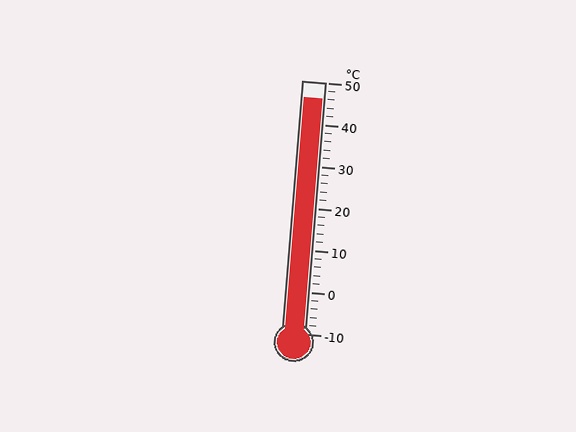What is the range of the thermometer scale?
The thermometer scale ranges from -10°C to 50°C.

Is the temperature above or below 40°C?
The temperature is above 40°C.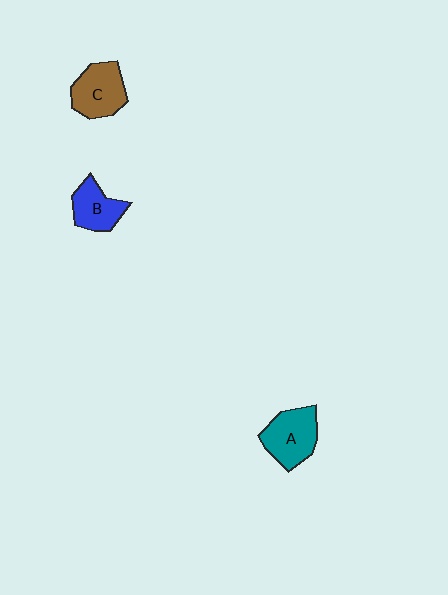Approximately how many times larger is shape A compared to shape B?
Approximately 1.3 times.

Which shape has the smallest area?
Shape B (blue).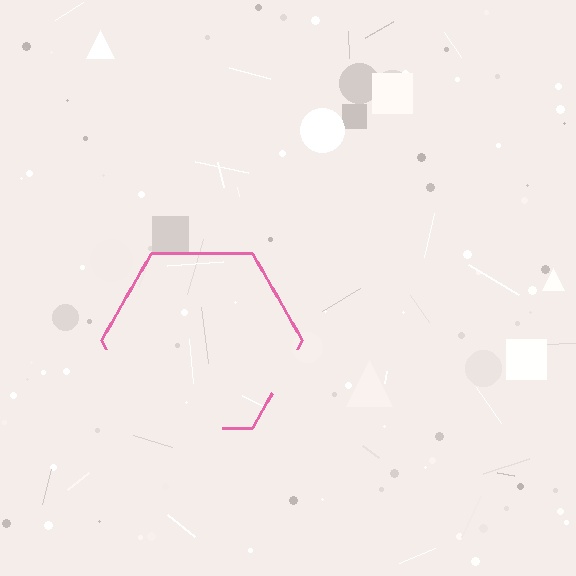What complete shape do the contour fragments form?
The contour fragments form a hexagon.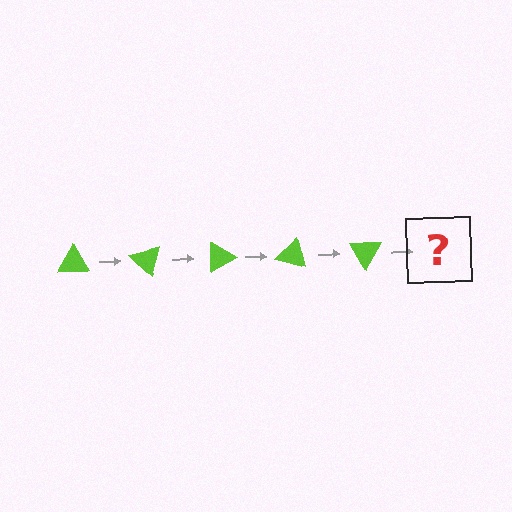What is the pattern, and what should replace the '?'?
The pattern is that the triangle rotates 45 degrees each step. The '?' should be a lime triangle rotated 225 degrees.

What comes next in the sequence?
The next element should be a lime triangle rotated 225 degrees.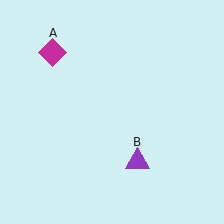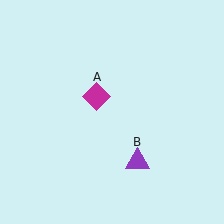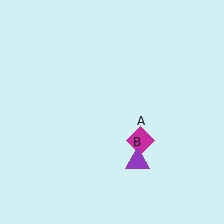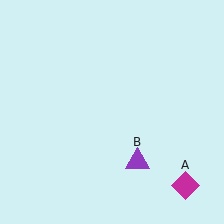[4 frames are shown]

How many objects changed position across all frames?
1 object changed position: magenta diamond (object A).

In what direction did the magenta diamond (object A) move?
The magenta diamond (object A) moved down and to the right.